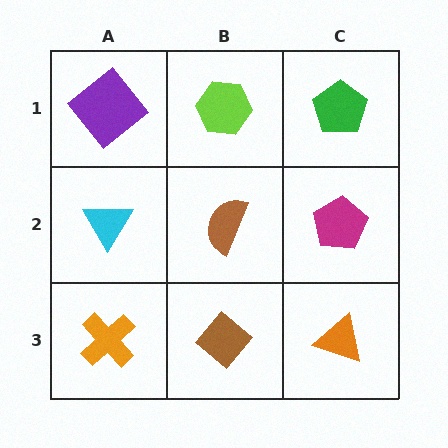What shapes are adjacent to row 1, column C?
A magenta pentagon (row 2, column C), a lime hexagon (row 1, column B).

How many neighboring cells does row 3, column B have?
3.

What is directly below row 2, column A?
An orange cross.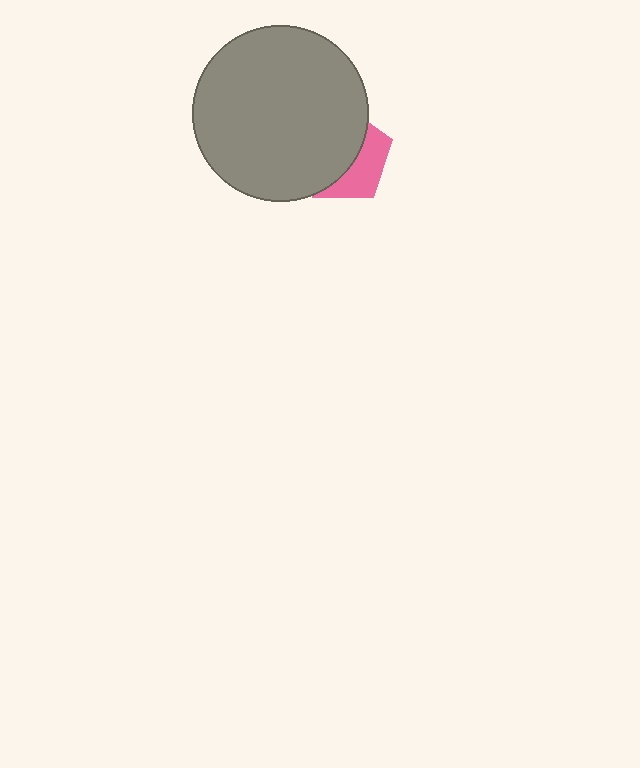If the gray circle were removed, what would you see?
You would see the complete pink pentagon.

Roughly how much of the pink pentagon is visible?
A small part of it is visible (roughly 38%).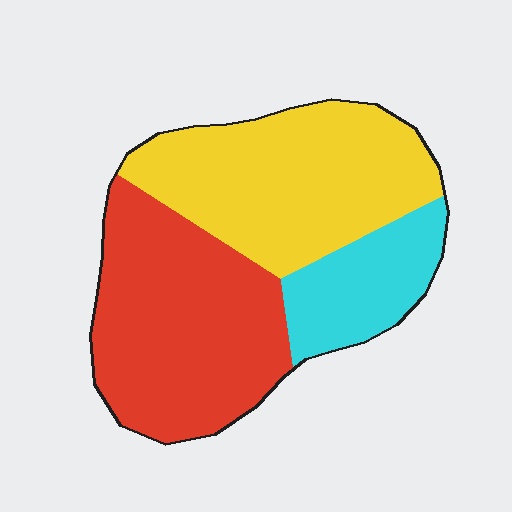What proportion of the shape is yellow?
Yellow covers around 40% of the shape.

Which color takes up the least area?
Cyan, at roughly 15%.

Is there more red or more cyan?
Red.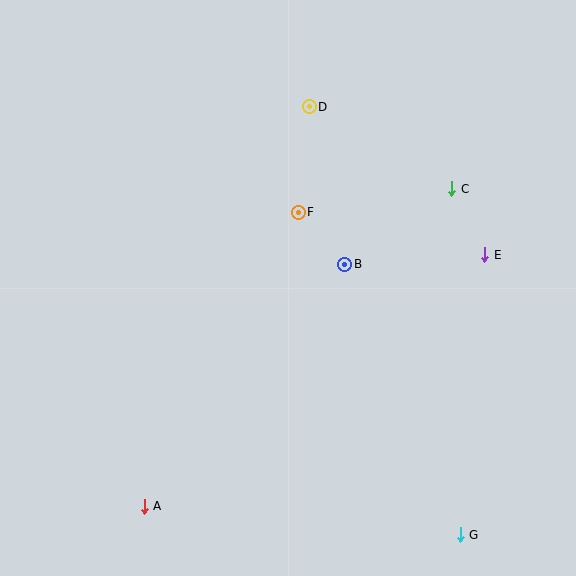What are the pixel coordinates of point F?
Point F is at (298, 212).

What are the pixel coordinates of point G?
Point G is at (460, 535).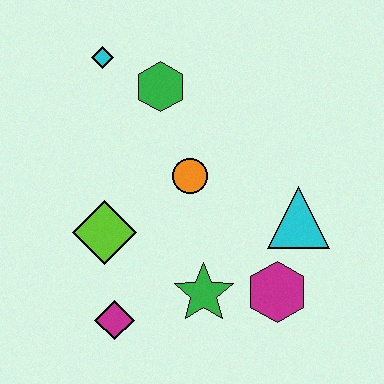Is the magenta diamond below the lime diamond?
Yes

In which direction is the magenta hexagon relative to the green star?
The magenta hexagon is to the right of the green star.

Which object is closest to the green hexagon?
The cyan diamond is closest to the green hexagon.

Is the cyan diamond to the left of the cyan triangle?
Yes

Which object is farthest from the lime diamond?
The cyan triangle is farthest from the lime diamond.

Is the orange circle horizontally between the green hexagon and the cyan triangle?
Yes